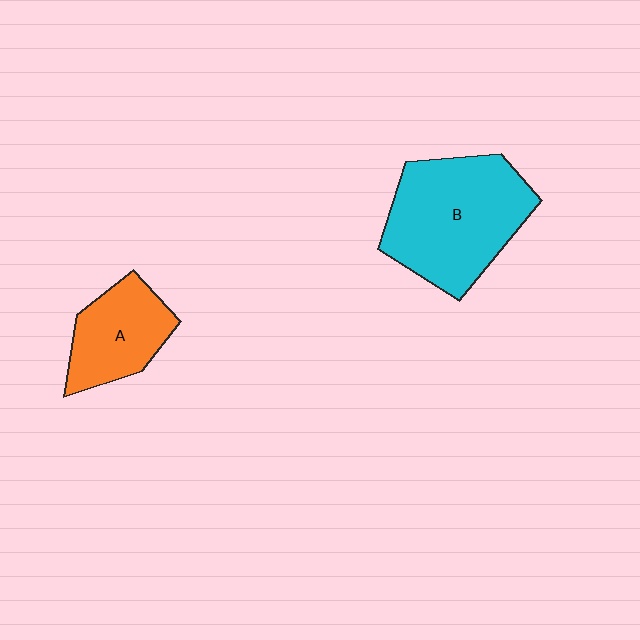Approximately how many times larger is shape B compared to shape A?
Approximately 1.8 times.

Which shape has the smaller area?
Shape A (orange).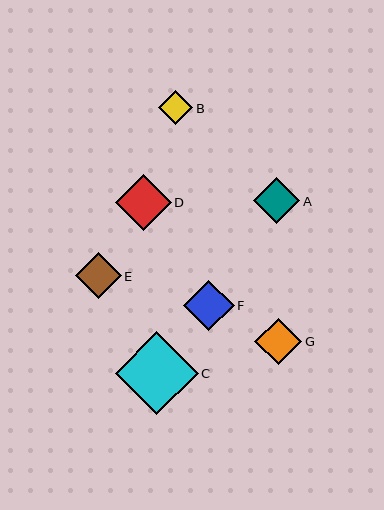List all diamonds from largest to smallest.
From largest to smallest: C, D, F, G, A, E, B.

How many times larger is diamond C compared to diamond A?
Diamond C is approximately 1.8 times the size of diamond A.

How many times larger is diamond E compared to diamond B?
Diamond E is approximately 1.4 times the size of diamond B.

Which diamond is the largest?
Diamond C is the largest with a size of approximately 83 pixels.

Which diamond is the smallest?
Diamond B is the smallest with a size of approximately 34 pixels.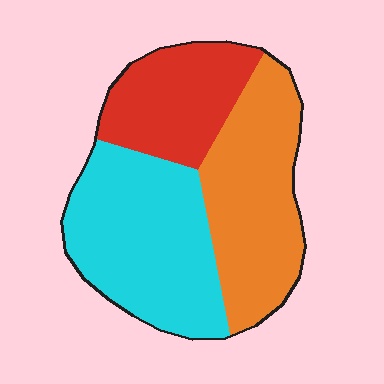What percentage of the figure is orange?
Orange covers 36% of the figure.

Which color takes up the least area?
Red, at roughly 25%.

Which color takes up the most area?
Cyan, at roughly 40%.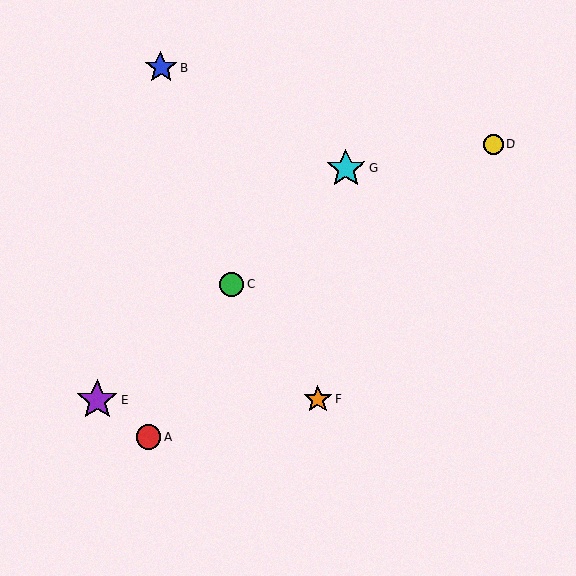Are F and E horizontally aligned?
Yes, both are at y≈399.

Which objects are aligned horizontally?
Objects E, F are aligned horizontally.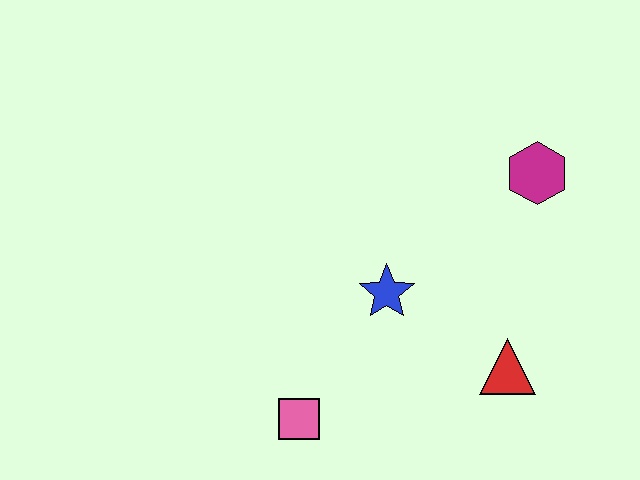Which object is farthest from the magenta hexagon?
The pink square is farthest from the magenta hexagon.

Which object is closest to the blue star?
The red triangle is closest to the blue star.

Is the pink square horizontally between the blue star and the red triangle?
No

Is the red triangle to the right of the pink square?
Yes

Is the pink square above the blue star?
No